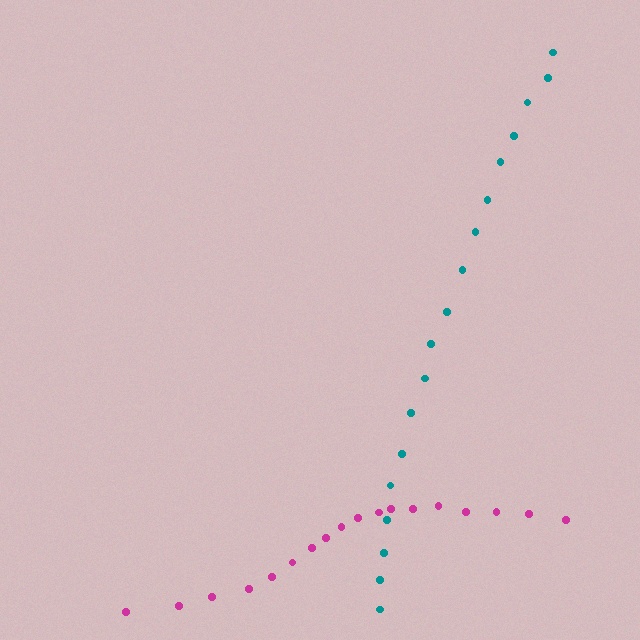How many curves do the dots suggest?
There are 2 distinct paths.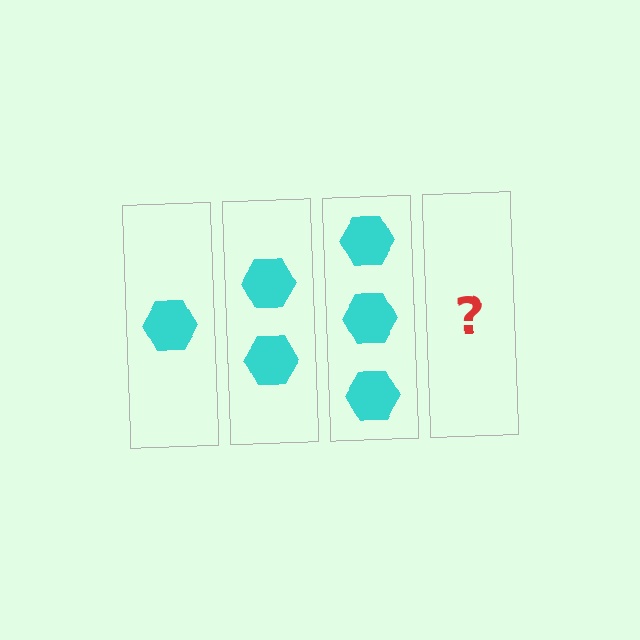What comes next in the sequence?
The next element should be 4 hexagons.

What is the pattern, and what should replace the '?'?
The pattern is that each step adds one more hexagon. The '?' should be 4 hexagons.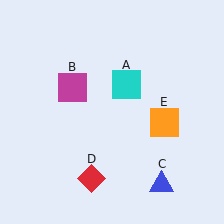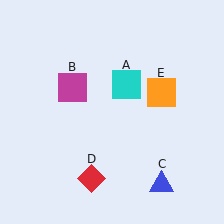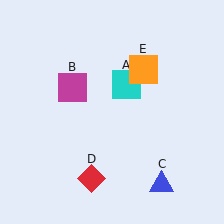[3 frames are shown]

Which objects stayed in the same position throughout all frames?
Cyan square (object A) and magenta square (object B) and blue triangle (object C) and red diamond (object D) remained stationary.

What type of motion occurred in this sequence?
The orange square (object E) rotated counterclockwise around the center of the scene.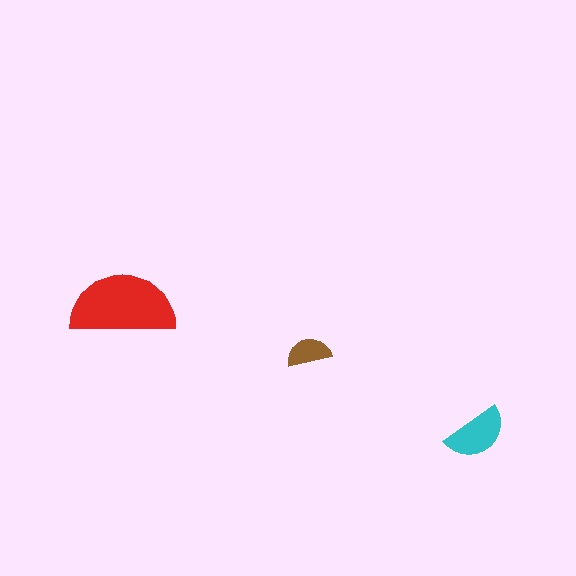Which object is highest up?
The red semicircle is topmost.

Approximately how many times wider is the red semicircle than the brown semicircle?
About 2.5 times wider.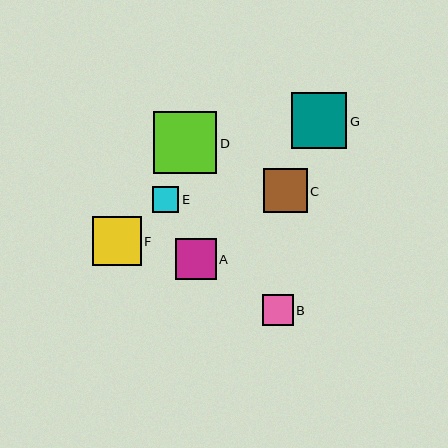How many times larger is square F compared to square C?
Square F is approximately 1.1 times the size of square C.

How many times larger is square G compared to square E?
Square G is approximately 2.1 times the size of square E.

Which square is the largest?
Square D is the largest with a size of approximately 63 pixels.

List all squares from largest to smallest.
From largest to smallest: D, G, F, C, A, B, E.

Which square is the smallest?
Square E is the smallest with a size of approximately 26 pixels.